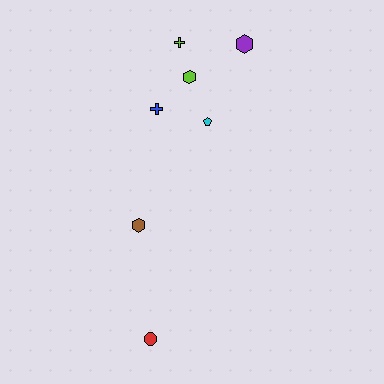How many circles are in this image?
There is 1 circle.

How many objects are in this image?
There are 7 objects.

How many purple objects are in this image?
There is 1 purple object.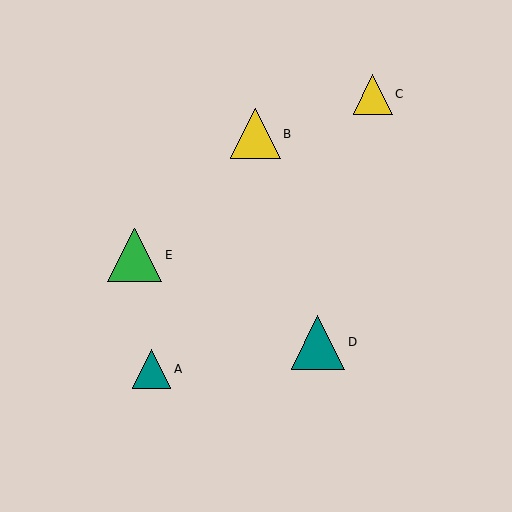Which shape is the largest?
The green triangle (labeled E) is the largest.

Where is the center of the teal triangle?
The center of the teal triangle is at (318, 342).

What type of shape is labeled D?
Shape D is a teal triangle.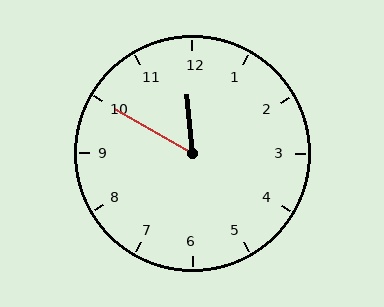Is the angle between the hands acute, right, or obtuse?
It is acute.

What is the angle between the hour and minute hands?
Approximately 55 degrees.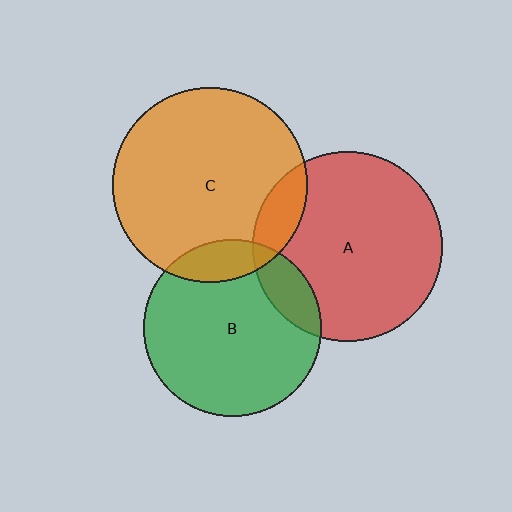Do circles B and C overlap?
Yes.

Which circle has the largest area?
Circle C (orange).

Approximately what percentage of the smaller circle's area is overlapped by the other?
Approximately 15%.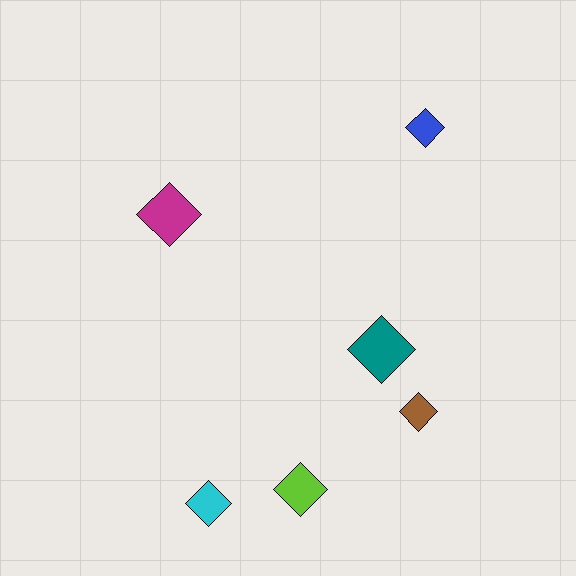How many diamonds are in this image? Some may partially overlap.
There are 6 diamonds.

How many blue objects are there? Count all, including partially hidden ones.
There is 1 blue object.